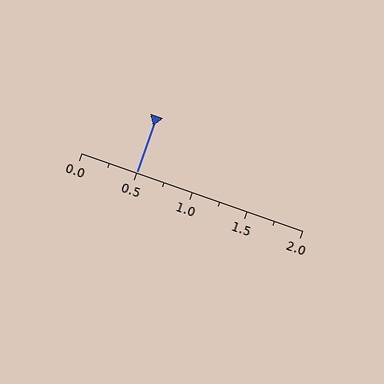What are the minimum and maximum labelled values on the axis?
The axis runs from 0.0 to 2.0.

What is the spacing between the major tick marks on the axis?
The major ticks are spaced 0.5 apart.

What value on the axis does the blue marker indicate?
The marker indicates approximately 0.5.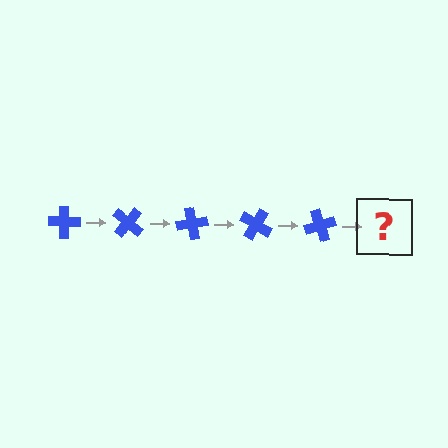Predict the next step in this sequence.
The next step is a blue cross rotated 200 degrees.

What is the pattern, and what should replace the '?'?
The pattern is that the cross rotates 40 degrees each step. The '?' should be a blue cross rotated 200 degrees.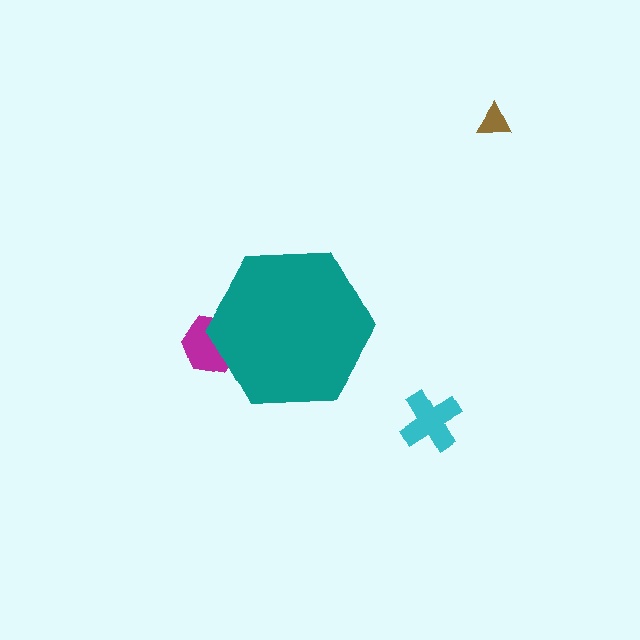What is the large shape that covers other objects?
A teal hexagon.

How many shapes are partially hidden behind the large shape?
1 shape is partially hidden.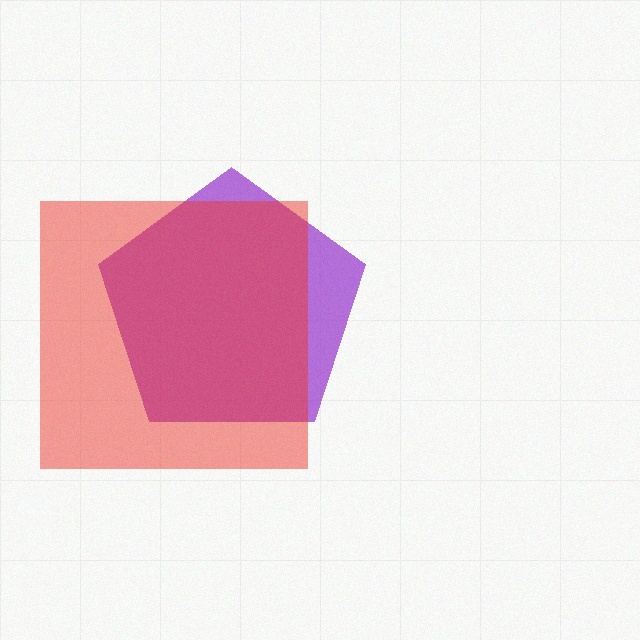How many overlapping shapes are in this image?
There are 2 overlapping shapes in the image.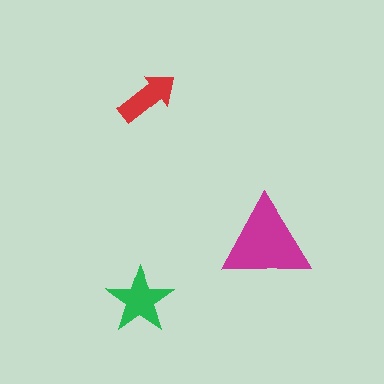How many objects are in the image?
There are 3 objects in the image.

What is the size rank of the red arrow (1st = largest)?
3rd.